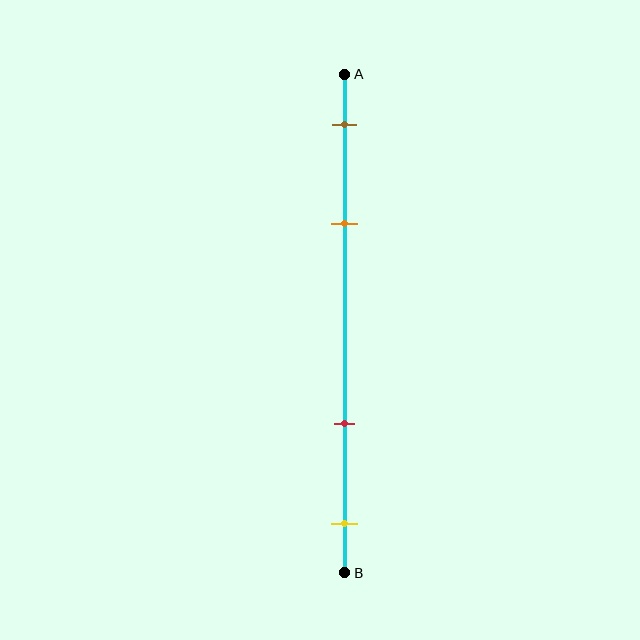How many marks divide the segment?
There are 4 marks dividing the segment.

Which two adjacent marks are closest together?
The brown and orange marks are the closest adjacent pair.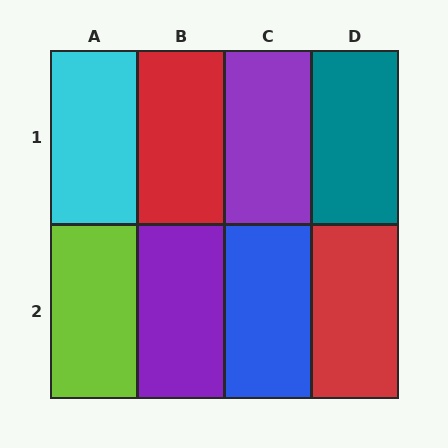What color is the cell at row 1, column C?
Purple.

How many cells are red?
2 cells are red.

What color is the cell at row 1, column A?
Cyan.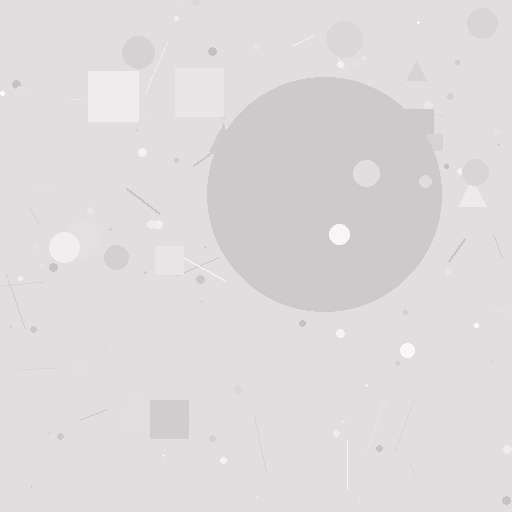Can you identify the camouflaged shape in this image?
The camouflaged shape is a circle.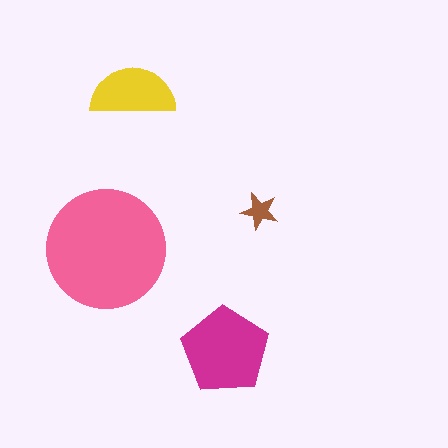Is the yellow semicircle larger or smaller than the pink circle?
Smaller.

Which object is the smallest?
The brown star.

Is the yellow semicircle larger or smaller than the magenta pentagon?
Smaller.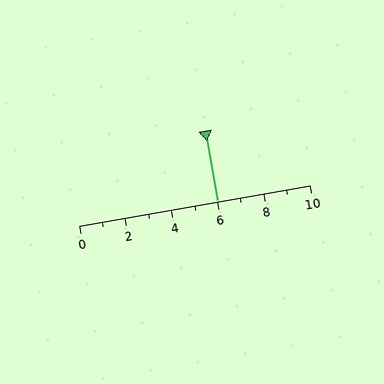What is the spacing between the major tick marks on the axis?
The major ticks are spaced 2 apart.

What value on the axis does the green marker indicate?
The marker indicates approximately 6.